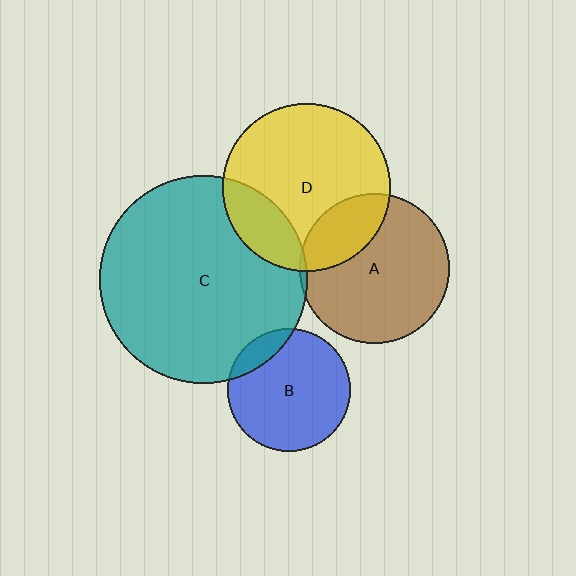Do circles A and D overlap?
Yes.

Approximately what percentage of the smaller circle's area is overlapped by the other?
Approximately 25%.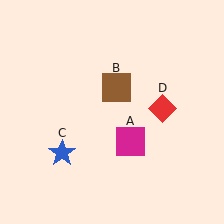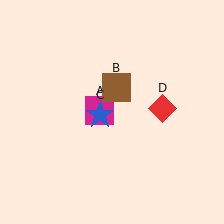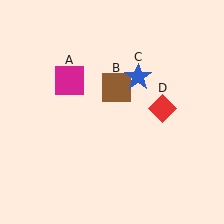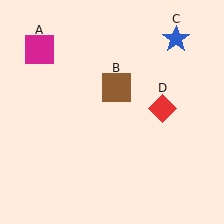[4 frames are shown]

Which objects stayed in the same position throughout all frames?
Brown square (object B) and red diamond (object D) remained stationary.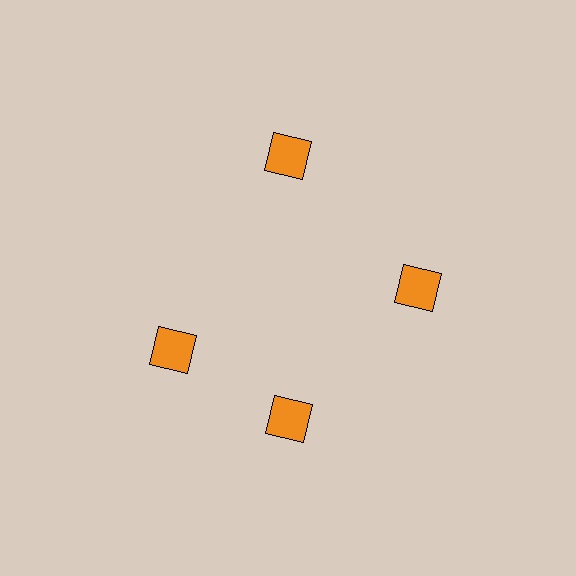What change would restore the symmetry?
The symmetry would be restored by rotating it back into even spacing with its neighbors so that all 4 squares sit at equal angles and equal distance from the center.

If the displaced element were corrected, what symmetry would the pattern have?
It would have 4-fold rotational symmetry — the pattern would map onto itself every 90 degrees.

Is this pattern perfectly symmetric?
No. The 4 orange squares are arranged in a ring, but one element near the 9 o'clock position is rotated out of alignment along the ring, breaking the 4-fold rotational symmetry.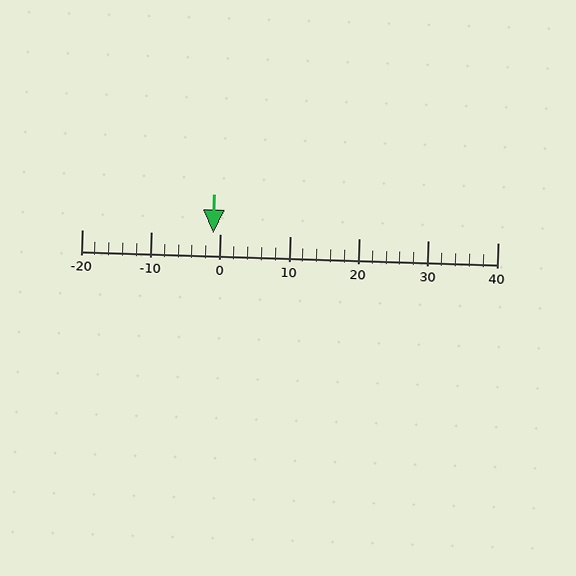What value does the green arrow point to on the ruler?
The green arrow points to approximately -1.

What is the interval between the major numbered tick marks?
The major tick marks are spaced 10 units apart.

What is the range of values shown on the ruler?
The ruler shows values from -20 to 40.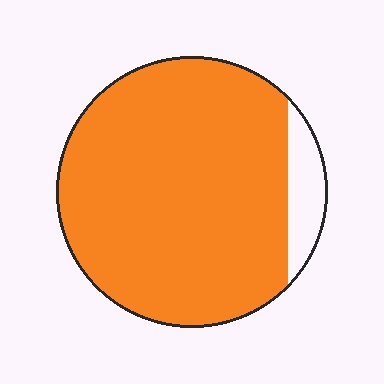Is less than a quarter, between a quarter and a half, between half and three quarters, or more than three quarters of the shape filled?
More than three quarters.